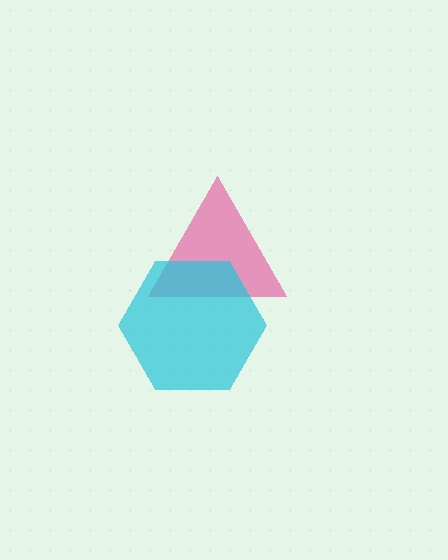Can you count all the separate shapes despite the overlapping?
Yes, there are 2 separate shapes.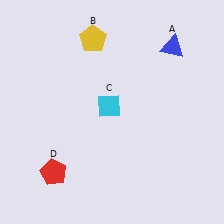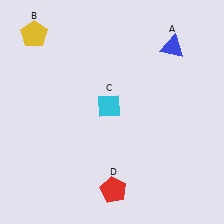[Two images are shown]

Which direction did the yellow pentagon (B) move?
The yellow pentagon (B) moved left.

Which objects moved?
The objects that moved are: the yellow pentagon (B), the red pentagon (D).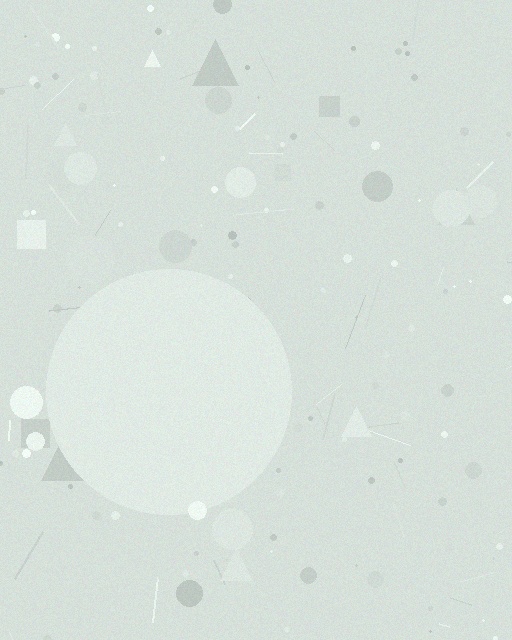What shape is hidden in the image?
A circle is hidden in the image.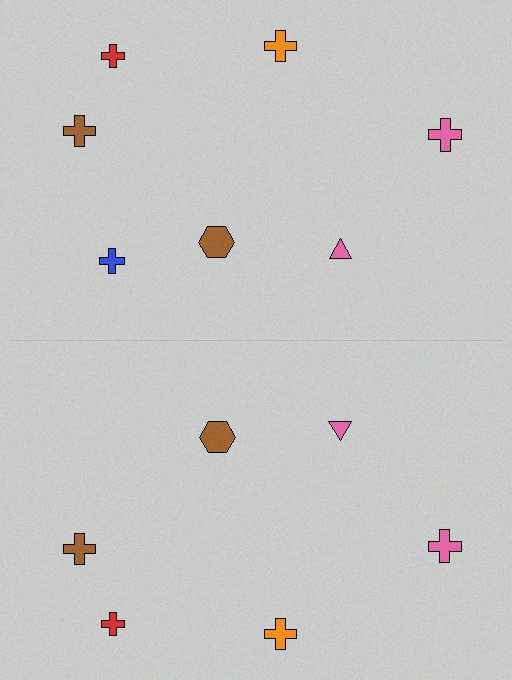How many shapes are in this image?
There are 13 shapes in this image.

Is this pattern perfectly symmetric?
No, the pattern is not perfectly symmetric. A blue cross is missing from the bottom side.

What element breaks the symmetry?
A blue cross is missing from the bottom side.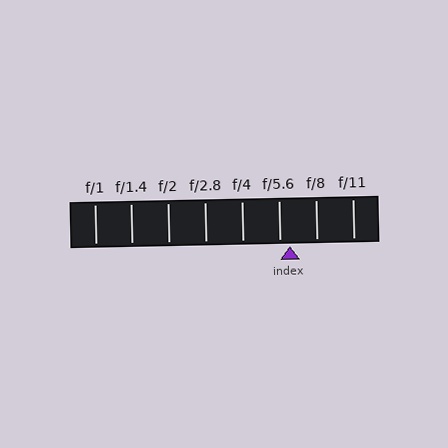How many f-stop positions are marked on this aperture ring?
There are 8 f-stop positions marked.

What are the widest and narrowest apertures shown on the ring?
The widest aperture shown is f/1 and the narrowest is f/11.